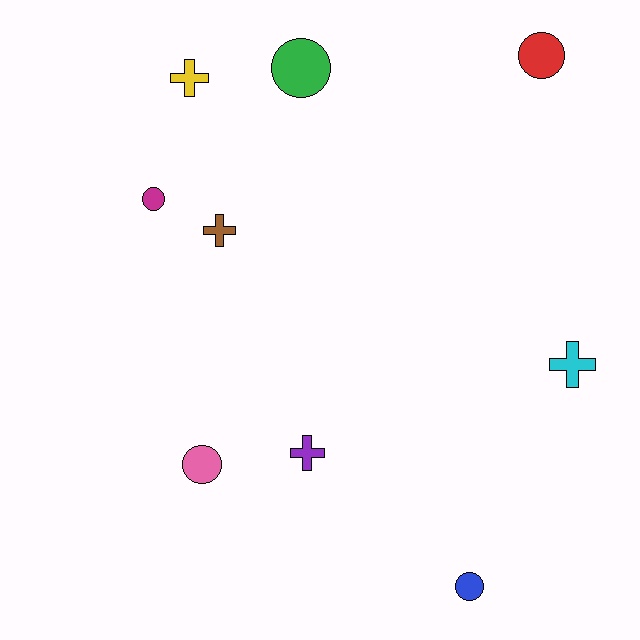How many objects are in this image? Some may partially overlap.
There are 9 objects.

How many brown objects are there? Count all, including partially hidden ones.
There is 1 brown object.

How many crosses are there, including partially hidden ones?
There are 4 crosses.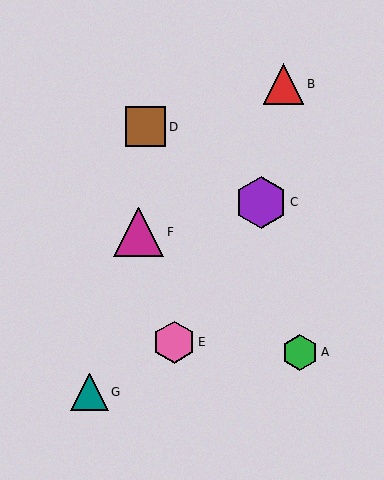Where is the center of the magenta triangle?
The center of the magenta triangle is at (139, 232).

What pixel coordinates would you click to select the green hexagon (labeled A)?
Click at (300, 352) to select the green hexagon A.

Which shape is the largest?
The purple hexagon (labeled C) is the largest.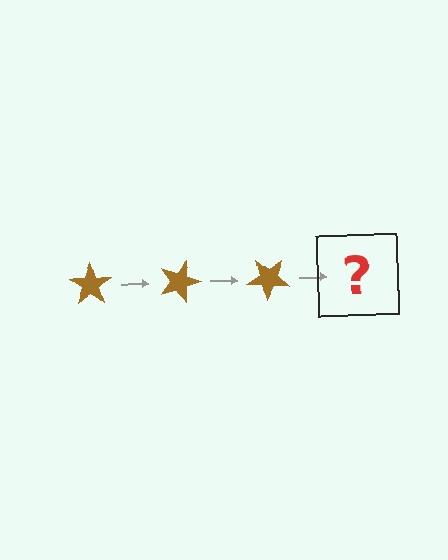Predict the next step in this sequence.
The next step is a brown star rotated 60 degrees.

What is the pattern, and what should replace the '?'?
The pattern is that the star rotates 20 degrees each step. The '?' should be a brown star rotated 60 degrees.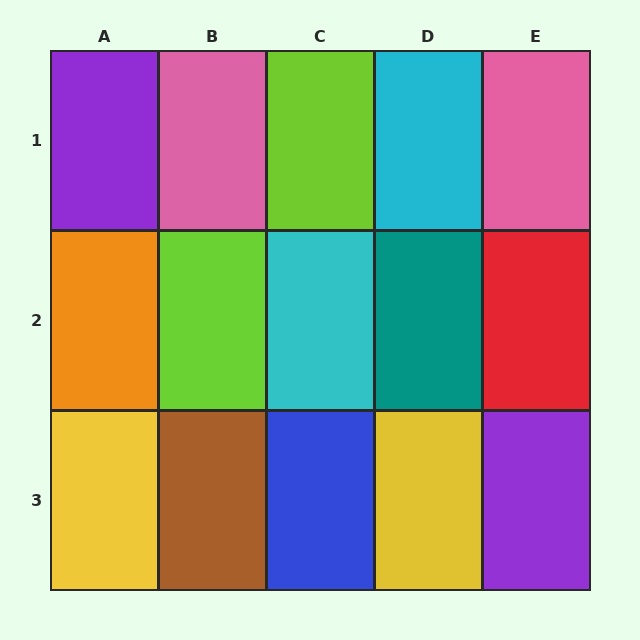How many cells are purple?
2 cells are purple.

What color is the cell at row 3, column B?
Brown.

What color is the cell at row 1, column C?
Lime.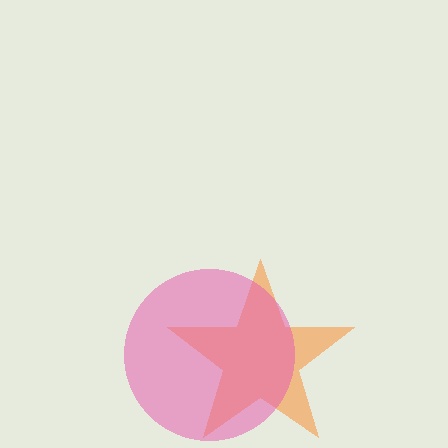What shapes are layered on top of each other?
The layered shapes are: an orange star, a pink circle.